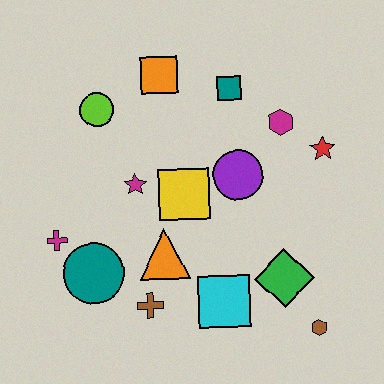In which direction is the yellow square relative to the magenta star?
The yellow square is to the right of the magenta star.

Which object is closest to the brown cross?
The orange triangle is closest to the brown cross.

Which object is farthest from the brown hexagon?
The lime circle is farthest from the brown hexagon.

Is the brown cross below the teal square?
Yes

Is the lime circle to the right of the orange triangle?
No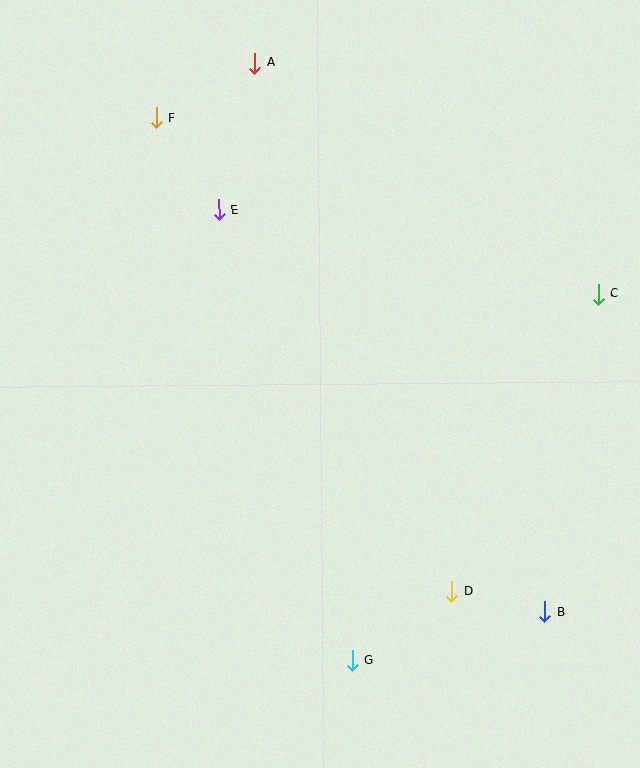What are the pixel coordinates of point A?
Point A is at (255, 63).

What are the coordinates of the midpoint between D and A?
The midpoint between D and A is at (353, 327).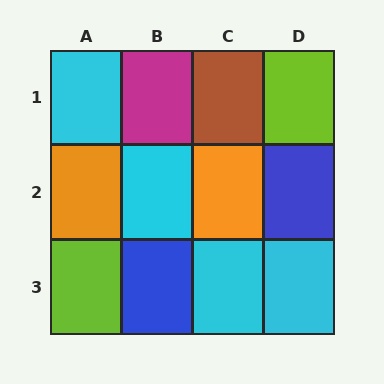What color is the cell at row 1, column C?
Brown.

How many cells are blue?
2 cells are blue.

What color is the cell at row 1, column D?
Lime.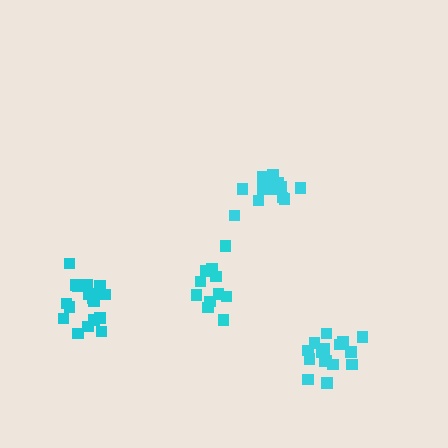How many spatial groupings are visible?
There are 4 spatial groupings.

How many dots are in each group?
Group 1: 15 dots, Group 2: 18 dots, Group 3: 12 dots, Group 4: 18 dots (63 total).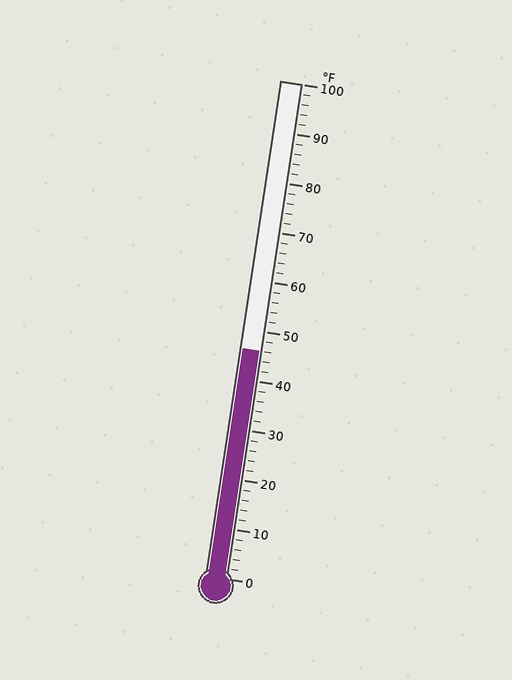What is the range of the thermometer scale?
The thermometer scale ranges from 0°F to 100°F.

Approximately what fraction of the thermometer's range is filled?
The thermometer is filled to approximately 45% of its range.